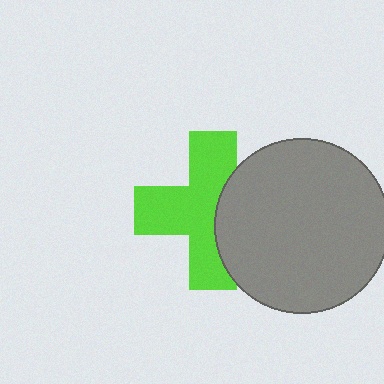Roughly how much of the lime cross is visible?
About half of it is visible (roughly 64%).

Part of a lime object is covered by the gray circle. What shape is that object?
It is a cross.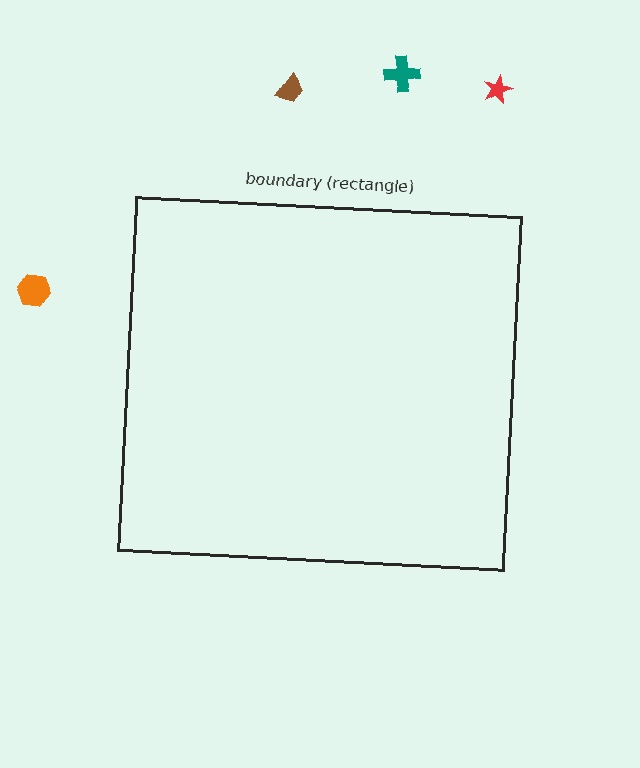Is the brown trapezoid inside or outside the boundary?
Outside.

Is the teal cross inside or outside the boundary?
Outside.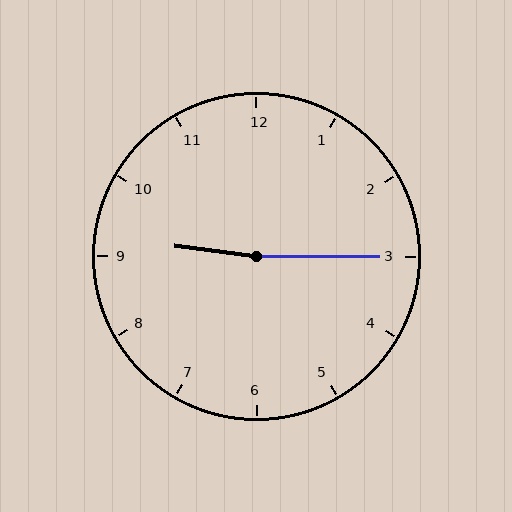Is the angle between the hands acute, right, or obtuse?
It is obtuse.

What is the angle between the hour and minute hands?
Approximately 172 degrees.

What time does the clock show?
9:15.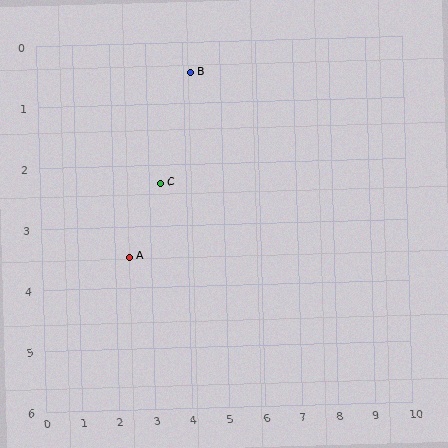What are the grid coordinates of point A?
Point A is at approximately (2.4, 3.5).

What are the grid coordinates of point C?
Point C is at approximately (3.3, 2.3).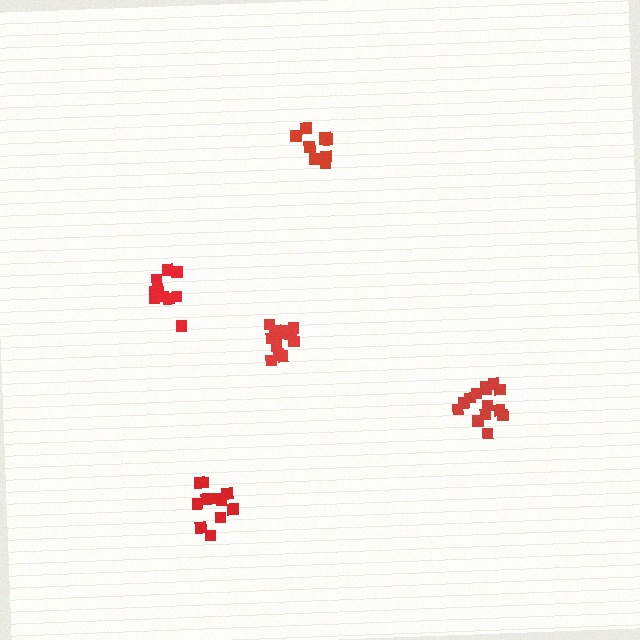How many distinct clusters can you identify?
There are 5 distinct clusters.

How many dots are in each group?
Group 1: 15 dots, Group 2: 12 dots, Group 3: 14 dots, Group 4: 9 dots, Group 5: 11 dots (61 total).